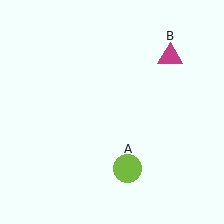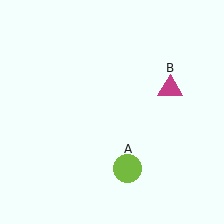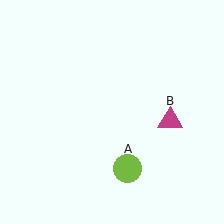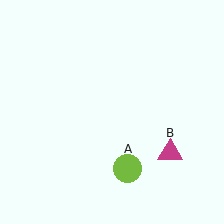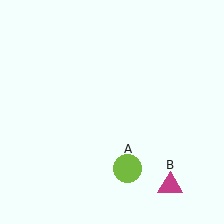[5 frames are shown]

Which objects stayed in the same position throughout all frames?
Lime circle (object A) remained stationary.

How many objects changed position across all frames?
1 object changed position: magenta triangle (object B).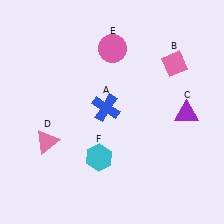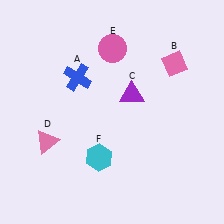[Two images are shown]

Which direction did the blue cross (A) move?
The blue cross (A) moved up.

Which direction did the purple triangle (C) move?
The purple triangle (C) moved left.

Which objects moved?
The objects that moved are: the blue cross (A), the purple triangle (C).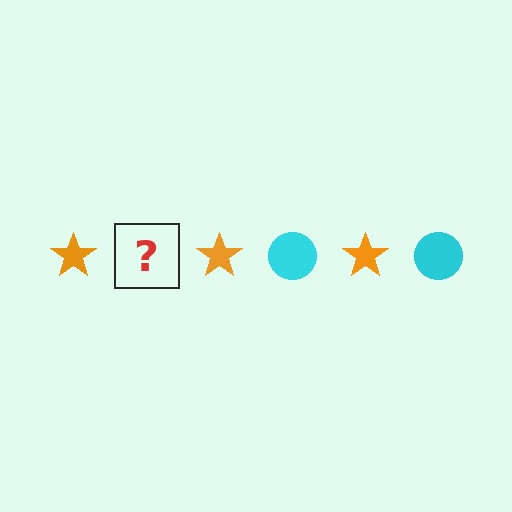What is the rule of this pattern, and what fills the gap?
The rule is that the pattern alternates between orange star and cyan circle. The gap should be filled with a cyan circle.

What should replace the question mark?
The question mark should be replaced with a cyan circle.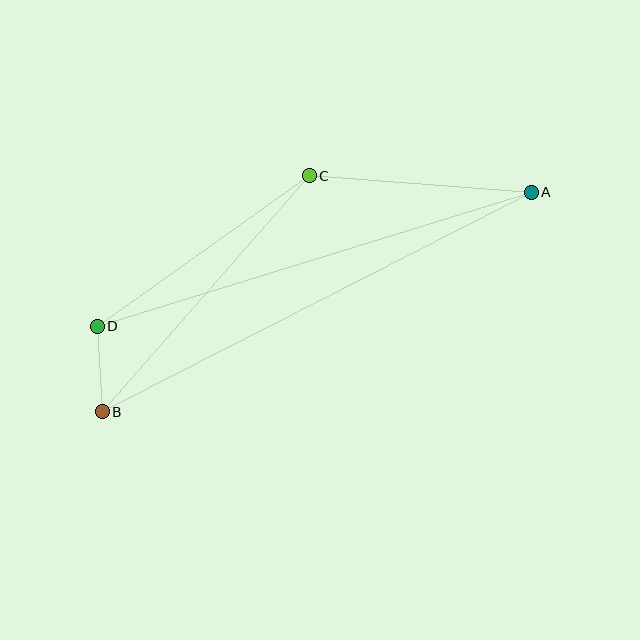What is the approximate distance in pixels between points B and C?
The distance between B and C is approximately 314 pixels.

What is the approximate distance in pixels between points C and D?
The distance between C and D is approximately 260 pixels.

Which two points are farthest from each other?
Points A and B are farthest from each other.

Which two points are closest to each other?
Points B and D are closest to each other.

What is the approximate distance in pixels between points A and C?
The distance between A and C is approximately 223 pixels.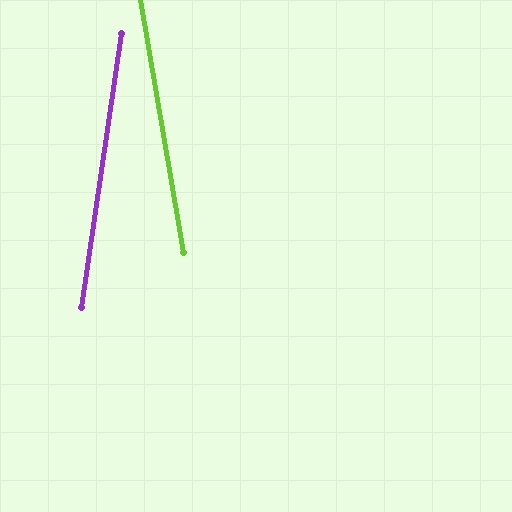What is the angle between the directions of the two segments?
Approximately 18 degrees.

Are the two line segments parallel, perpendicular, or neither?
Neither parallel nor perpendicular — they differ by about 18°.